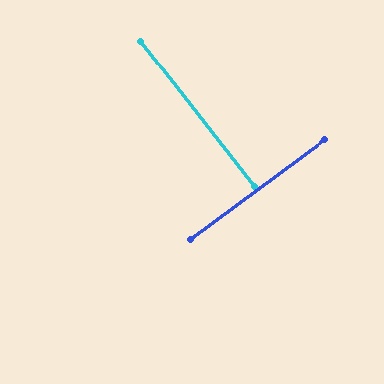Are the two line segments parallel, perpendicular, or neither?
Perpendicular — they meet at approximately 89°.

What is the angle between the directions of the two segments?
Approximately 89 degrees.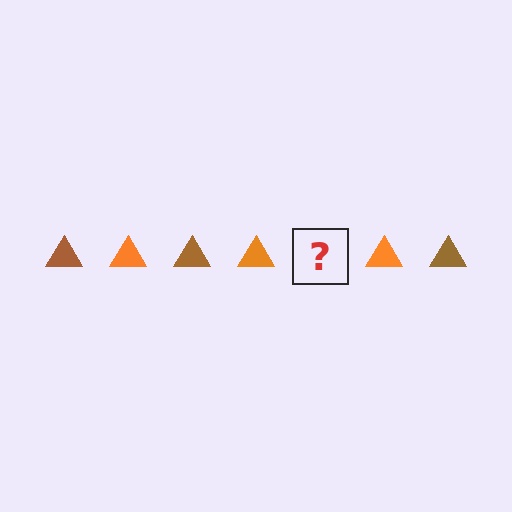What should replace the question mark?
The question mark should be replaced with a brown triangle.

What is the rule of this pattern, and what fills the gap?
The rule is that the pattern cycles through brown, orange triangles. The gap should be filled with a brown triangle.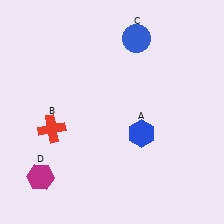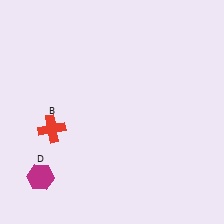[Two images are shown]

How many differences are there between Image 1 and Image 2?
There are 2 differences between the two images.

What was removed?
The blue circle (C), the blue hexagon (A) were removed in Image 2.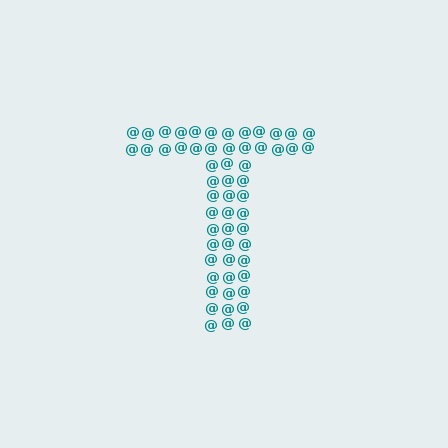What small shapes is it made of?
It is made of small at signs.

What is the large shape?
The large shape is the letter T.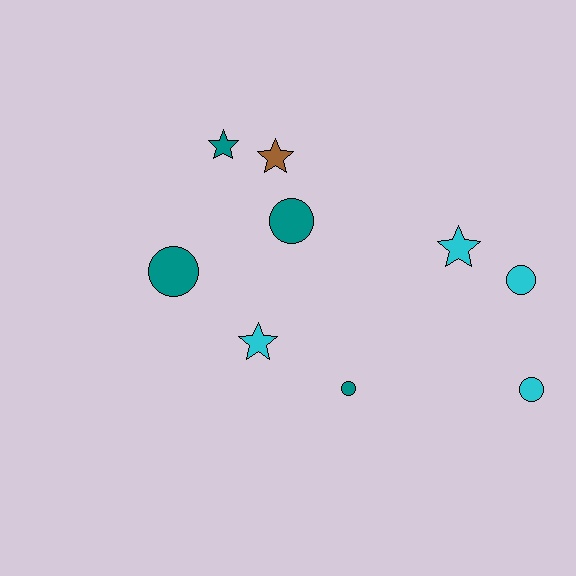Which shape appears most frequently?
Circle, with 5 objects.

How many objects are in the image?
There are 9 objects.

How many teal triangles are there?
There are no teal triangles.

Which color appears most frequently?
Teal, with 4 objects.